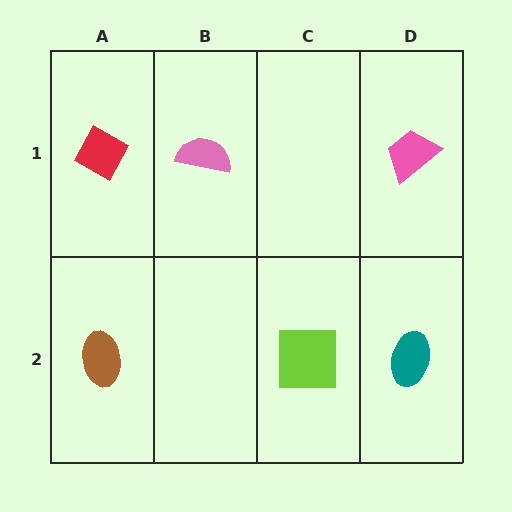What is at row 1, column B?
A pink semicircle.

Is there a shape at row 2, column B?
No, that cell is empty.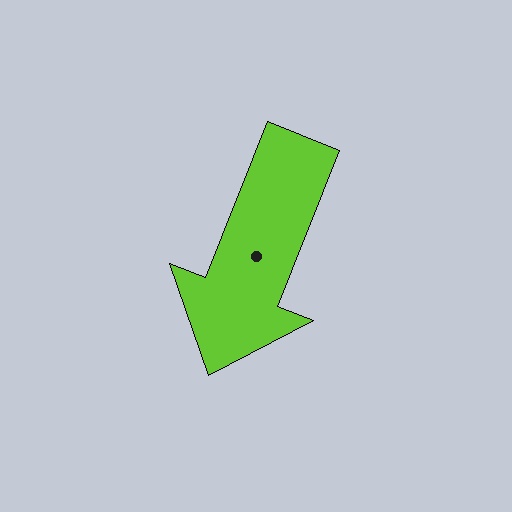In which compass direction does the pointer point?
South.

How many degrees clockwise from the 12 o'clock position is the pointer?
Approximately 202 degrees.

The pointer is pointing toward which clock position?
Roughly 7 o'clock.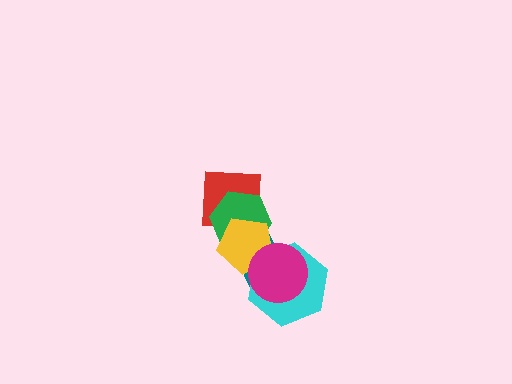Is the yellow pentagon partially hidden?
Yes, it is partially covered by another shape.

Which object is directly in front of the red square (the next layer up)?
The green hexagon is directly in front of the red square.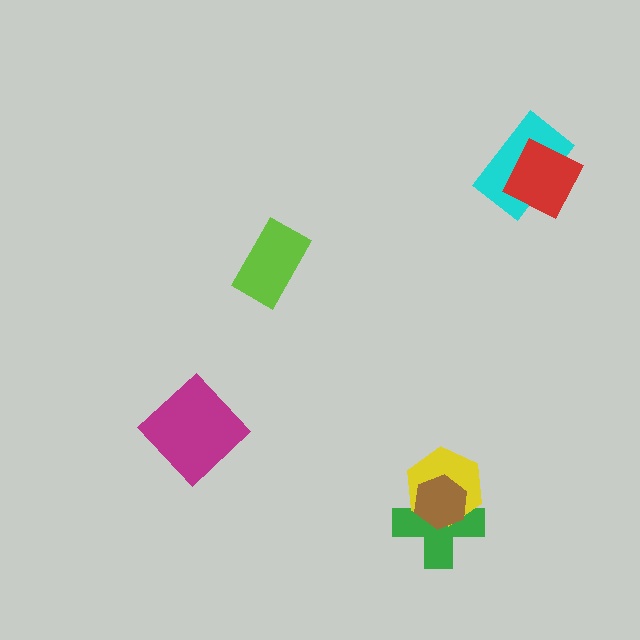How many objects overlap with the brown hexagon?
2 objects overlap with the brown hexagon.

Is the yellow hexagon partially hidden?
Yes, it is partially covered by another shape.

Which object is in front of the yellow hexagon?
The brown hexagon is in front of the yellow hexagon.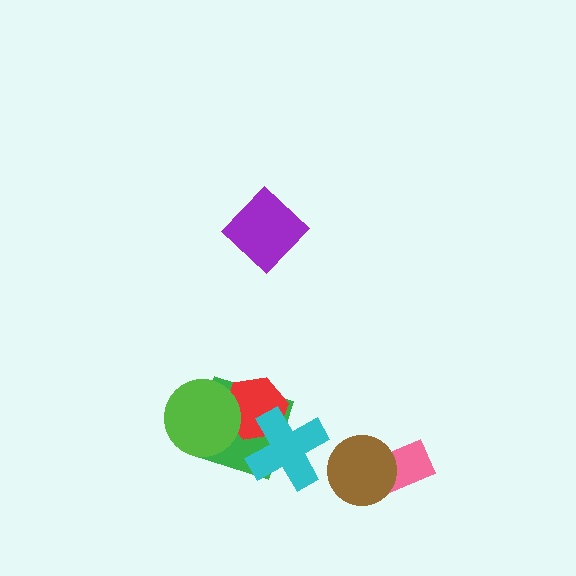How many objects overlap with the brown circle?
1 object overlaps with the brown circle.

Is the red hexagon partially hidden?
Yes, it is partially covered by another shape.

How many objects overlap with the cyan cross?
2 objects overlap with the cyan cross.